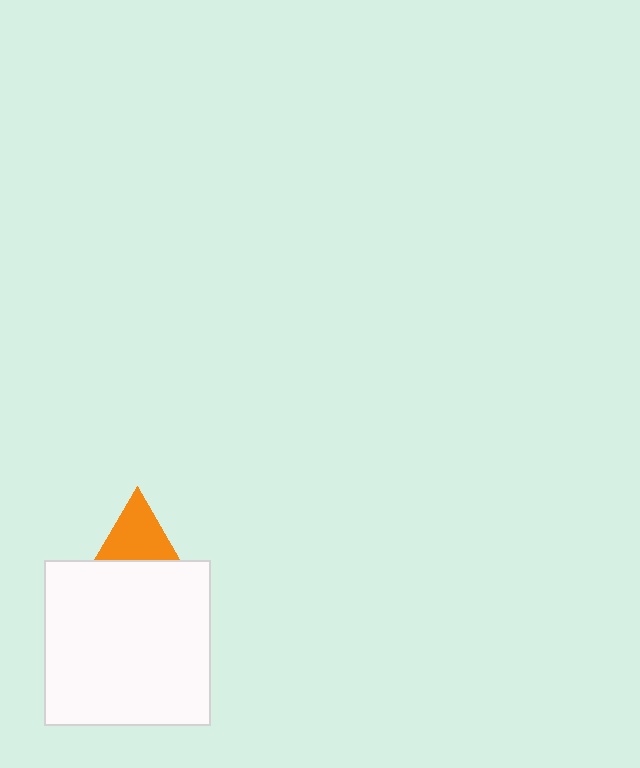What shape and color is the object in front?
The object in front is a white square.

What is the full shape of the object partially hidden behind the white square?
The partially hidden object is an orange triangle.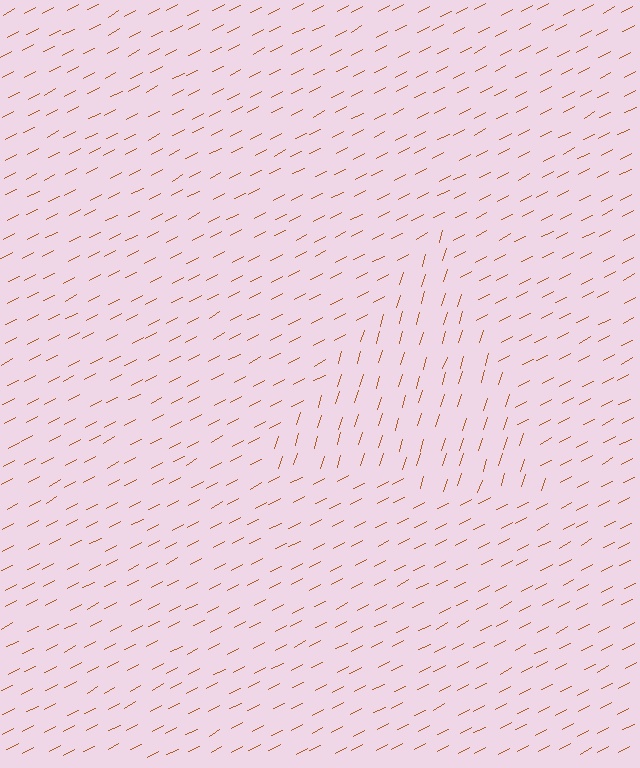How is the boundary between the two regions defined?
The boundary is defined purely by a change in line orientation (approximately 45 degrees difference). All lines are the same color and thickness.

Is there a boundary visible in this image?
Yes, there is a texture boundary formed by a change in line orientation.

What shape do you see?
I see a triangle.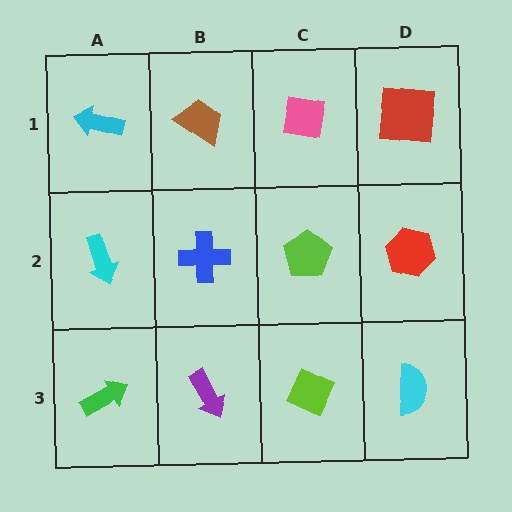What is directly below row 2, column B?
A purple arrow.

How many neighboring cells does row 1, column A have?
2.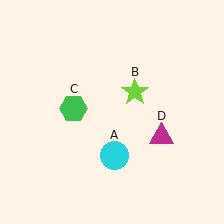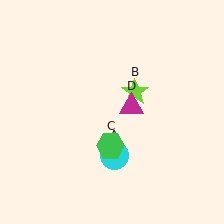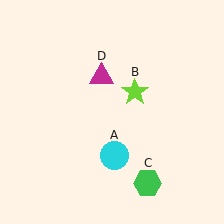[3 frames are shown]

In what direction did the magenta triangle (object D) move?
The magenta triangle (object D) moved up and to the left.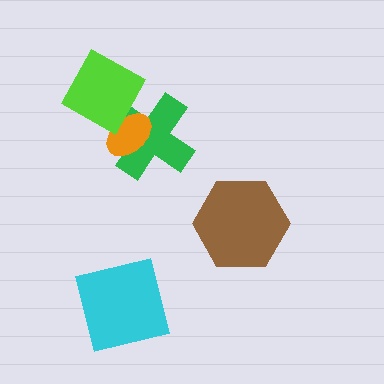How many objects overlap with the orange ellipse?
2 objects overlap with the orange ellipse.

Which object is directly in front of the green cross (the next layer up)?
The orange ellipse is directly in front of the green cross.